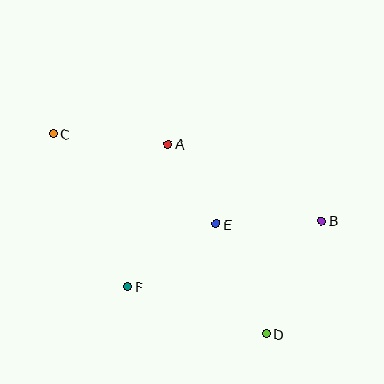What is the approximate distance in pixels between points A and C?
The distance between A and C is approximately 116 pixels.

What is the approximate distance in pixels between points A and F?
The distance between A and F is approximately 149 pixels.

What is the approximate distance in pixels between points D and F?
The distance between D and F is approximately 146 pixels.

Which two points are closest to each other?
Points A and E are closest to each other.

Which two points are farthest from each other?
Points C and D are farthest from each other.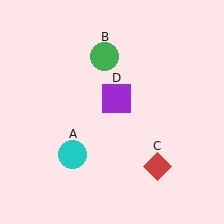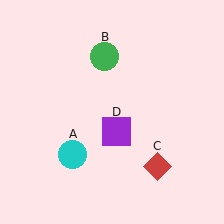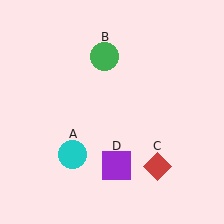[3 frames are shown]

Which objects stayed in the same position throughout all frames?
Cyan circle (object A) and green circle (object B) and red diamond (object C) remained stationary.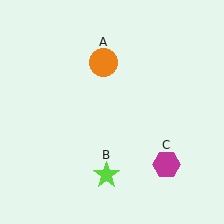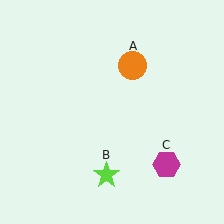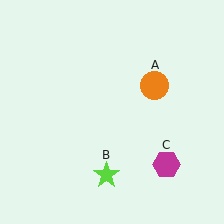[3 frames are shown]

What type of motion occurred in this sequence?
The orange circle (object A) rotated clockwise around the center of the scene.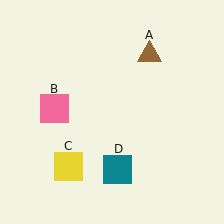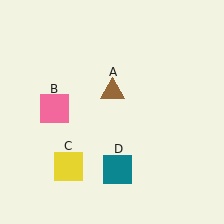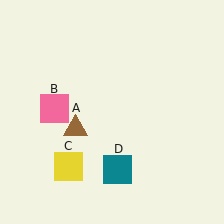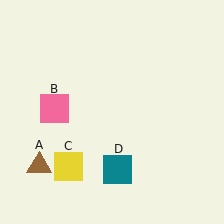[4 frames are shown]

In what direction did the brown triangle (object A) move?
The brown triangle (object A) moved down and to the left.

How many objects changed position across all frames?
1 object changed position: brown triangle (object A).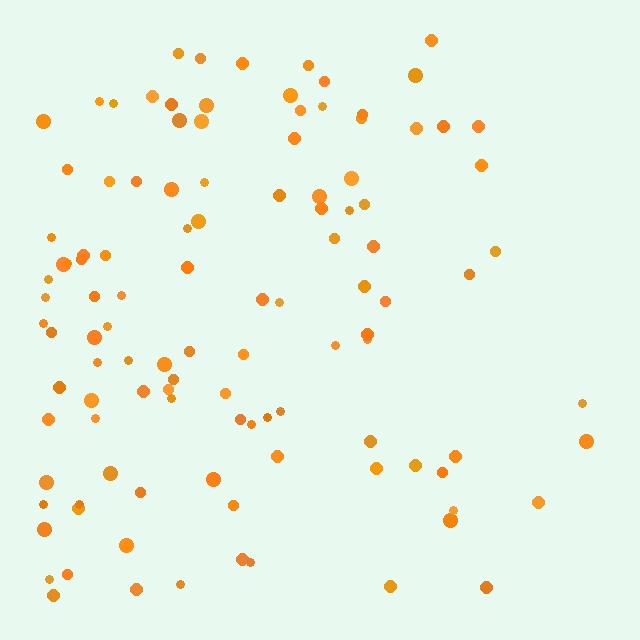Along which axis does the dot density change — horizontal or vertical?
Horizontal.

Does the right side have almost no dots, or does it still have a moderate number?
Still a moderate number, just noticeably fewer than the left.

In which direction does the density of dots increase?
From right to left, with the left side densest.